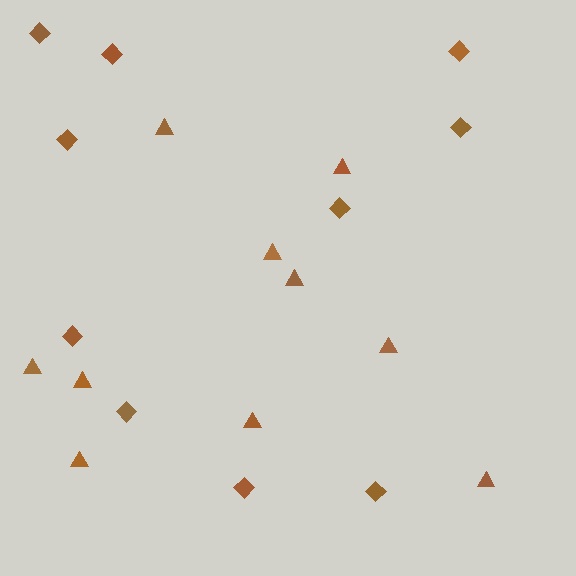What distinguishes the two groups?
There are 2 groups: one group of diamonds (10) and one group of triangles (10).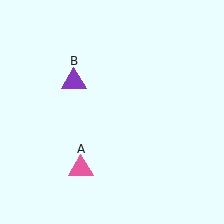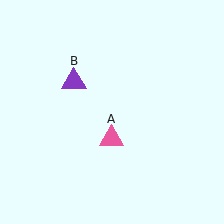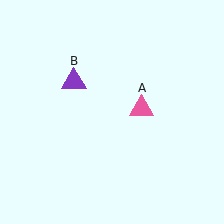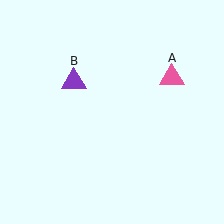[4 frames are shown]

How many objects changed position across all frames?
1 object changed position: pink triangle (object A).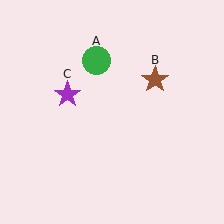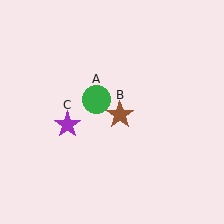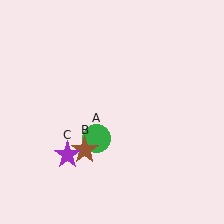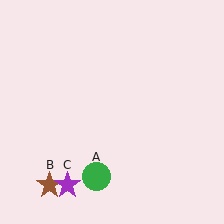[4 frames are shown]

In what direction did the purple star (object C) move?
The purple star (object C) moved down.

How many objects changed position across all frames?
3 objects changed position: green circle (object A), brown star (object B), purple star (object C).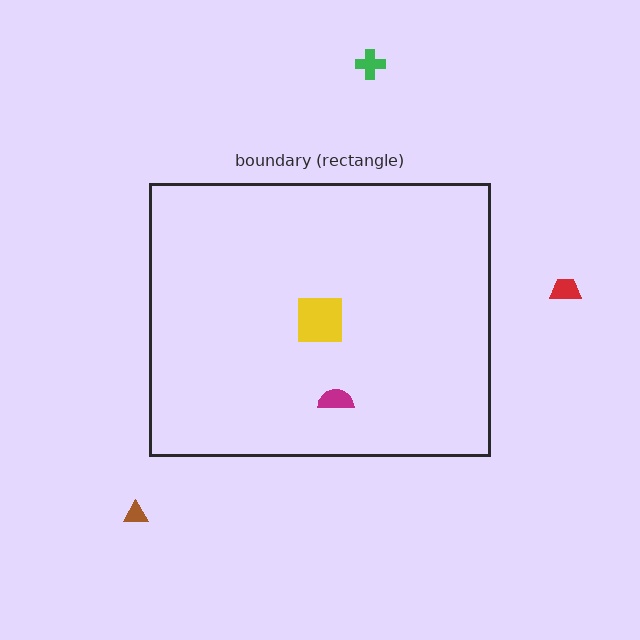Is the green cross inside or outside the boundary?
Outside.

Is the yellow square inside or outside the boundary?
Inside.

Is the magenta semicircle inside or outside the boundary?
Inside.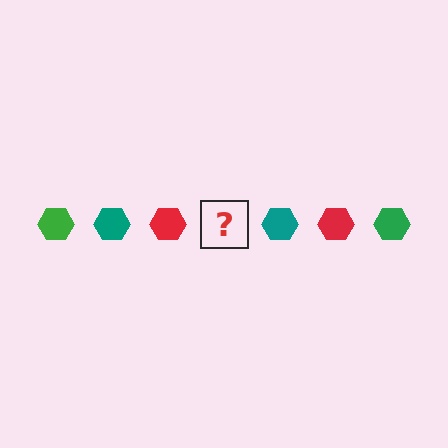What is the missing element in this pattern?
The missing element is a green hexagon.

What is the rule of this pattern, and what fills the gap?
The rule is that the pattern cycles through green, teal, red hexagons. The gap should be filled with a green hexagon.